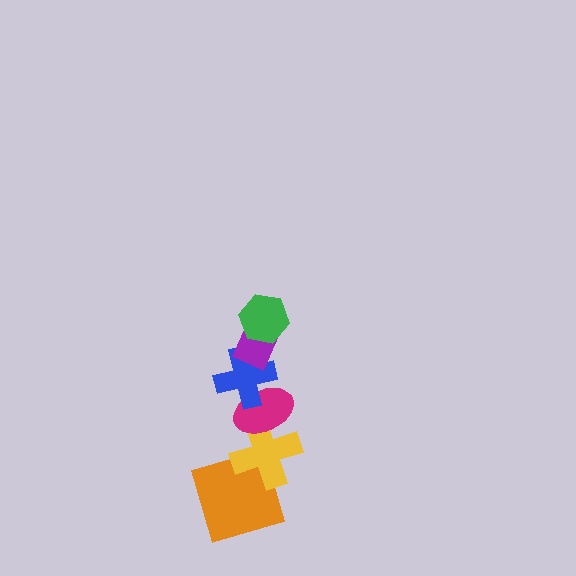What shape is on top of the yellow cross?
The magenta ellipse is on top of the yellow cross.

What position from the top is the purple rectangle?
The purple rectangle is 2nd from the top.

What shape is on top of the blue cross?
The purple rectangle is on top of the blue cross.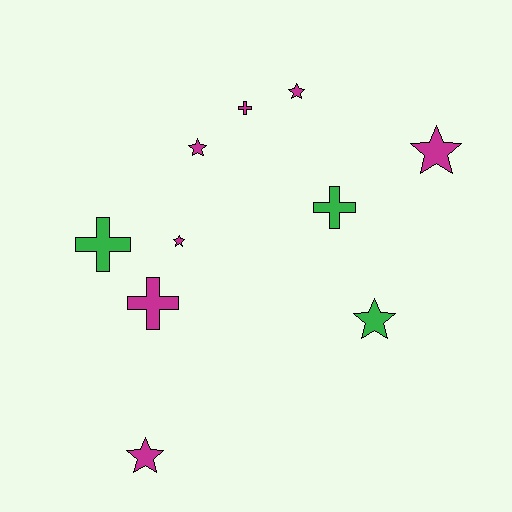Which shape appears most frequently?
Star, with 6 objects.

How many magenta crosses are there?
There are 2 magenta crosses.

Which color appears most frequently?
Magenta, with 7 objects.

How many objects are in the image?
There are 10 objects.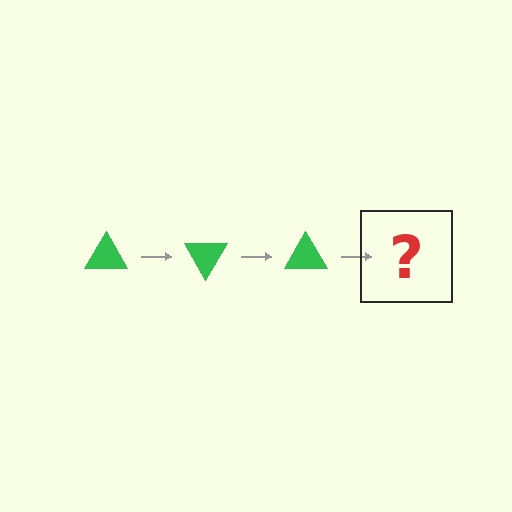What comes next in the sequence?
The next element should be a green triangle rotated 180 degrees.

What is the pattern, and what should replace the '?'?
The pattern is that the triangle rotates 60 degrees each step. The '?' should be a green triangle rotated 180 degrees.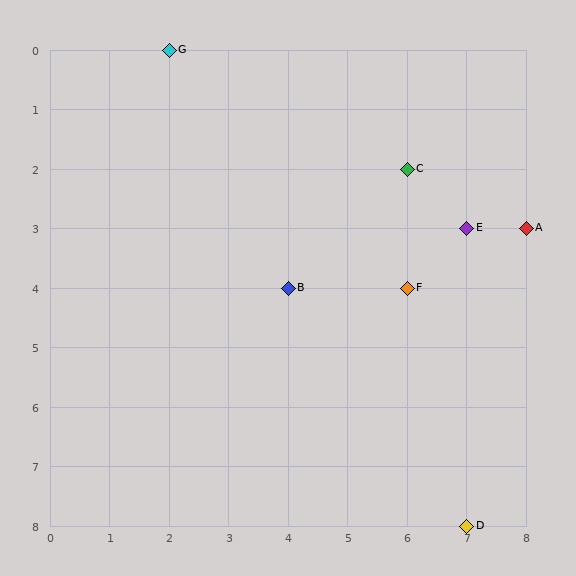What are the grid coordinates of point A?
Point A is at grid coordinates (8, 3).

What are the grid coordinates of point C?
Point C is at grid coordinates (6, 2).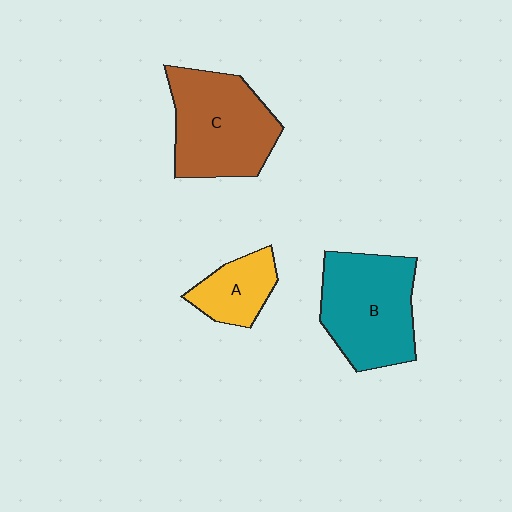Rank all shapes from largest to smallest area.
From largest to smallest: C (brown), B (teal), A (yellow).